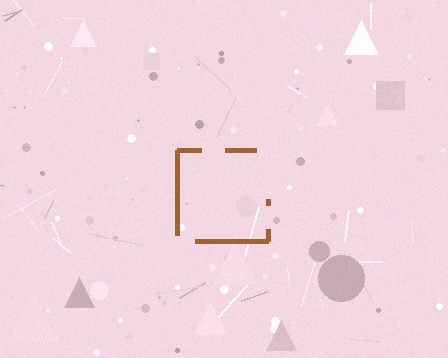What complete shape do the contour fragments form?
The contour fragments form a square.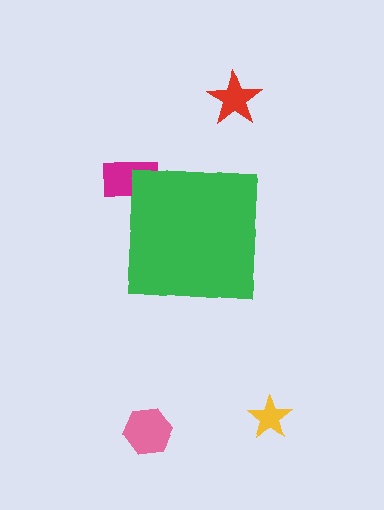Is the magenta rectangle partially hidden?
Yes, the magenta rectangle is partially hidden behind the green square.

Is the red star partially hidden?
No, the red star is fully visible.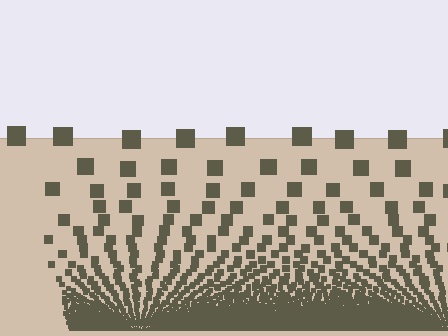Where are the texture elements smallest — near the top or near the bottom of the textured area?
Near the bottom.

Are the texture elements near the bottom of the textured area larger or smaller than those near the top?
Smaller. The gradient is inverted — elements near the bottom are smaller and denser.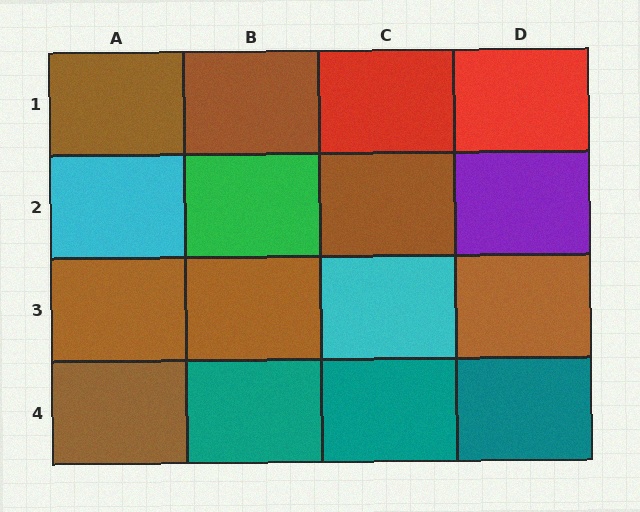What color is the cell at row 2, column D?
Purple.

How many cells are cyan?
2 cells are cyan.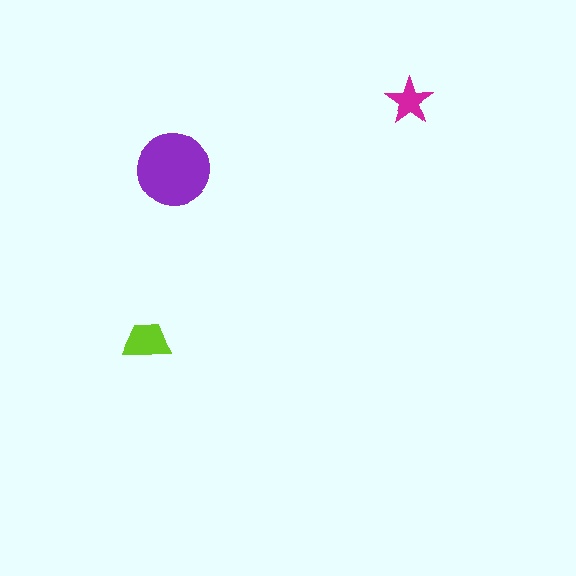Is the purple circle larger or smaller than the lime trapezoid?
Larger.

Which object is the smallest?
The magenta star.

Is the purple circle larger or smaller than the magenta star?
Larger.